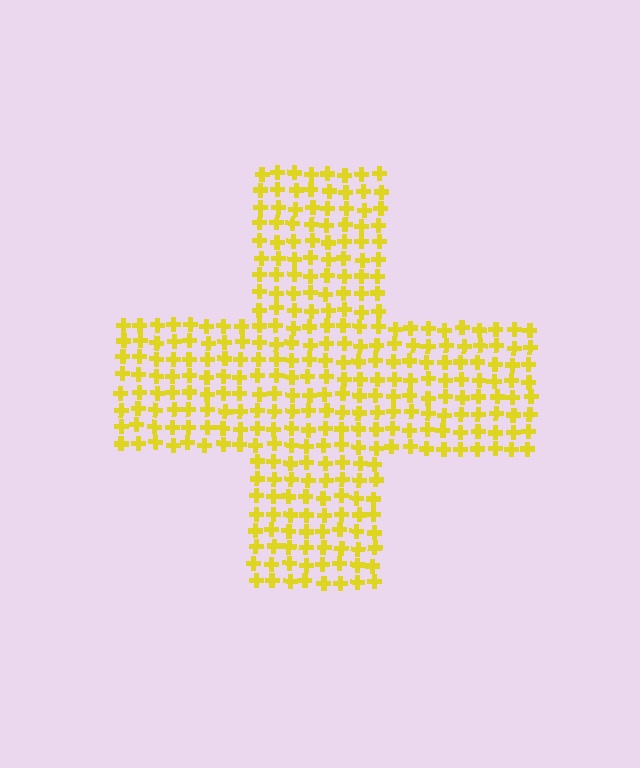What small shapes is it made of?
It is made of small crosses.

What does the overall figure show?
The overall figure shows a cross.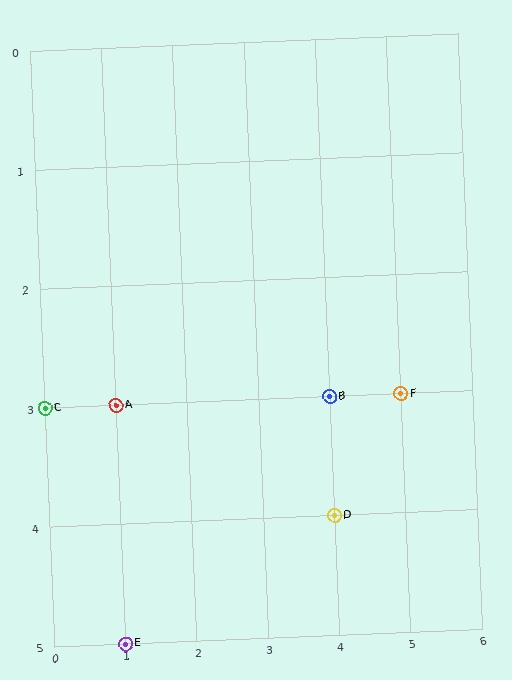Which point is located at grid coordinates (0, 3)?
Point C is at (0, 3).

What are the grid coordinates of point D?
Point D is at grid coordinates (4, 4).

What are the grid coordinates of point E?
Point E is at grid coordinates (1, 5).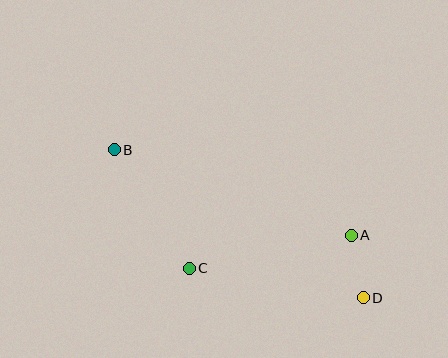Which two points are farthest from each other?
Points B and D are farthest from each other.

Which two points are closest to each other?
Points A and D are closest to each other.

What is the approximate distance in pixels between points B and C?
The distance between B and C is approximately 140 pixels.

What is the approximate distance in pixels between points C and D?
The distance between C and D is approximately 176 pixels.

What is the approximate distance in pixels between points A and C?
The distance between A and C is approximately 165 pixels.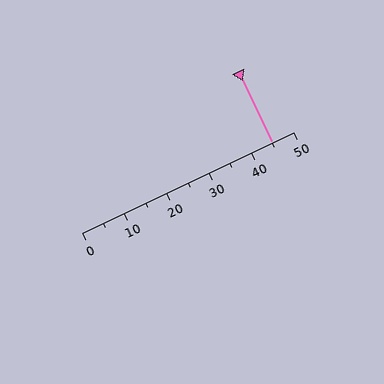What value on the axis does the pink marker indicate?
The marker indicates approximately 45.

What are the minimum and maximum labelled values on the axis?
The axis runs from 0 to 50.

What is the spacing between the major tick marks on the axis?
The major ticks are spaced 10 apart.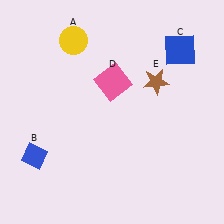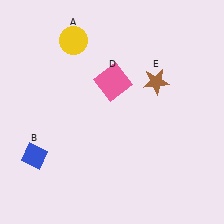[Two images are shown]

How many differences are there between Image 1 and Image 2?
There is 1 difference between the two images.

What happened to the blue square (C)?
The blue square (C) was removed in Image 2. It was in the top-right area of Image 1.